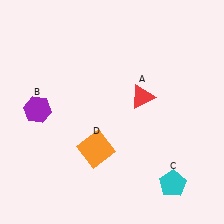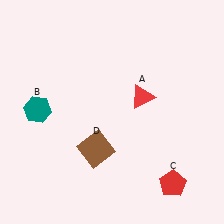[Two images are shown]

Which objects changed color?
B changed from purple to teal. C changed from cyan to red. D changed from orange to brown.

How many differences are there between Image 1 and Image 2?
There are 3 differences between the two images.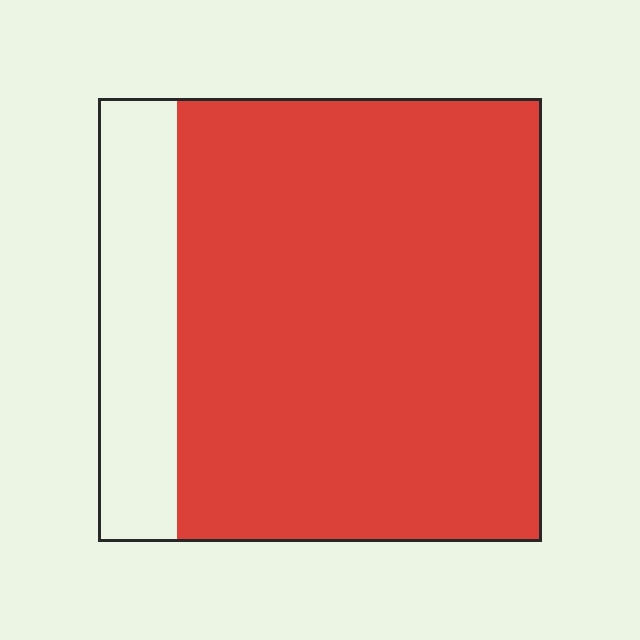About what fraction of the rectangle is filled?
About five sixths (5/6).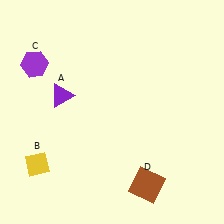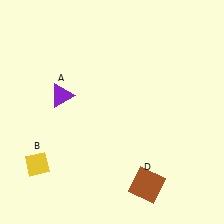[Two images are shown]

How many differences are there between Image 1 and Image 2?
There is 1 difference between the two images.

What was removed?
The purple hexagon (C) was removed in Image 2.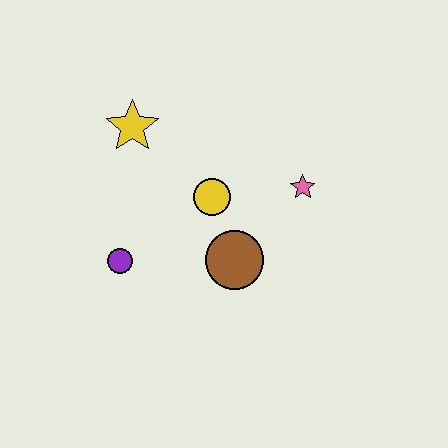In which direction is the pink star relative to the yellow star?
The pink star is to the right of the yellow star.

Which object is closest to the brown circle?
The yellow circle is closest to the brown circle.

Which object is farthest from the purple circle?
The pink star is farthest from the purple circle.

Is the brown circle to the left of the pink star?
Yes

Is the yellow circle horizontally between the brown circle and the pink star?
No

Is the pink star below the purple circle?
No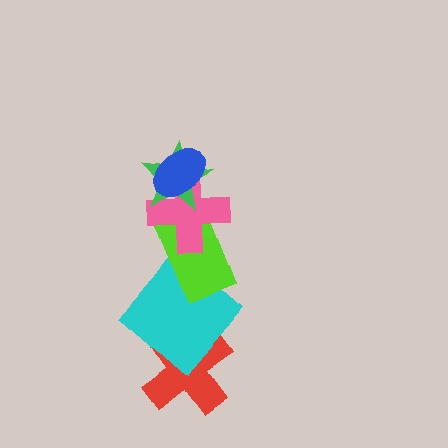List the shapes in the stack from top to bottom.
From top to bottom: the blue ellipse, the green star, the pink cross, the lime rectangle, the cyan diamond, the red cross.